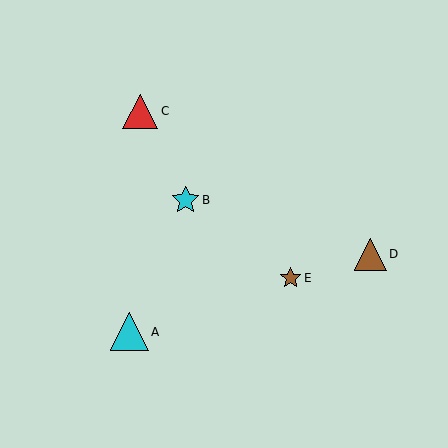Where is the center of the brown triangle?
The center of the brown triangle is at (370, 254).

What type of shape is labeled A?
Shape A is a cyan triangle.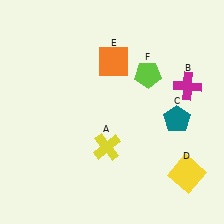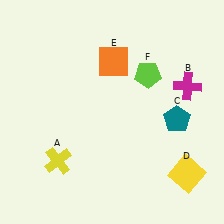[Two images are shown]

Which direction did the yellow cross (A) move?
The yellow cross (A) moved left.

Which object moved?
The yellow cross (A) moved left.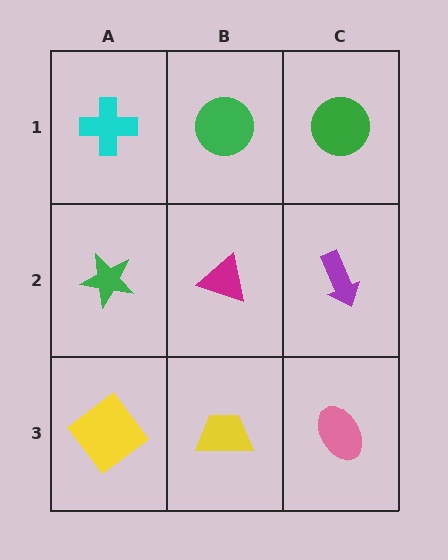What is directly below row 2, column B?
A yellow trapezoid.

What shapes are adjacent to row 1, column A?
A green star (row 2, column A), a green circle (row 1, column B).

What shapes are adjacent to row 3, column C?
A purple arrow (row 2, column C), a yellow trapezoid (row 3, column B).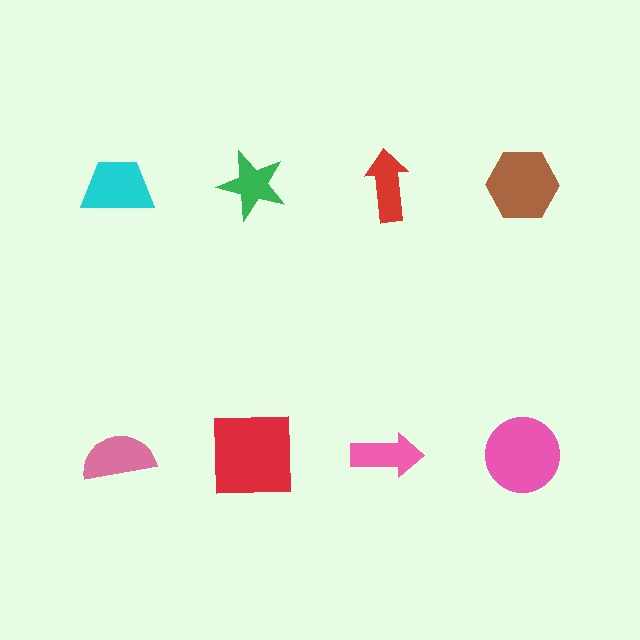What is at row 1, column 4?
A brown hexagon.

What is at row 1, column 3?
A red arrow.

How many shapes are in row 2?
4 shapes.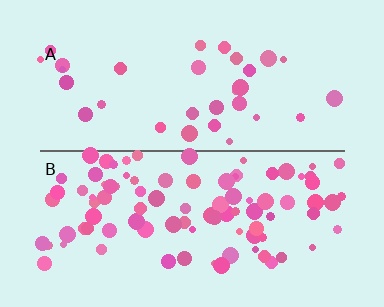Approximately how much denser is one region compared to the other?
Approximately 3.0× — region B over region A.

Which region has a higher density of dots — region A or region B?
B (the bottom).